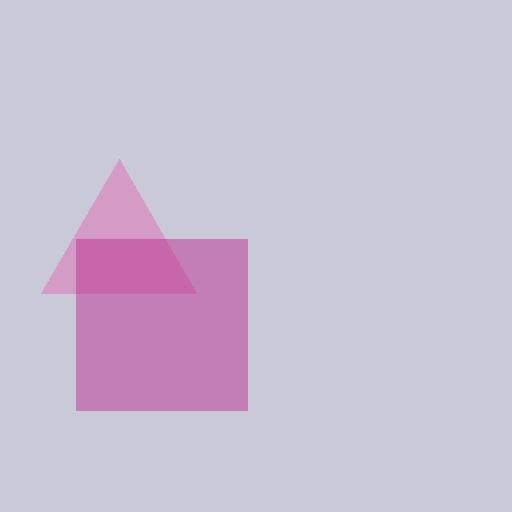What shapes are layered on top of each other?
The layered shapes are: a pink triangle, a magenta square.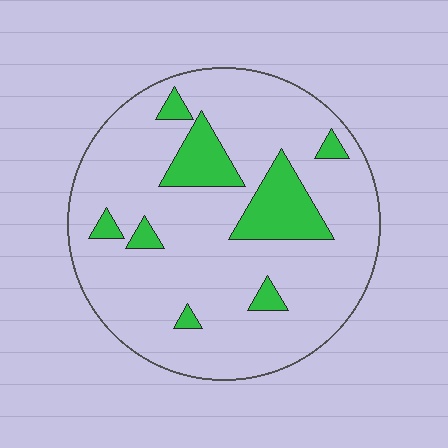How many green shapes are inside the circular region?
8.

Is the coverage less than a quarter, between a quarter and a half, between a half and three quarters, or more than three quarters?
Less than a quarter.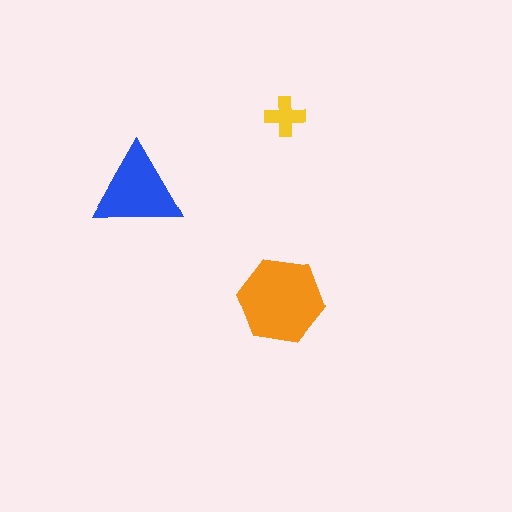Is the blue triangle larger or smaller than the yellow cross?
Larger.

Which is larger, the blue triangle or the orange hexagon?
The orange hexagon.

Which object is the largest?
The orange hexagon.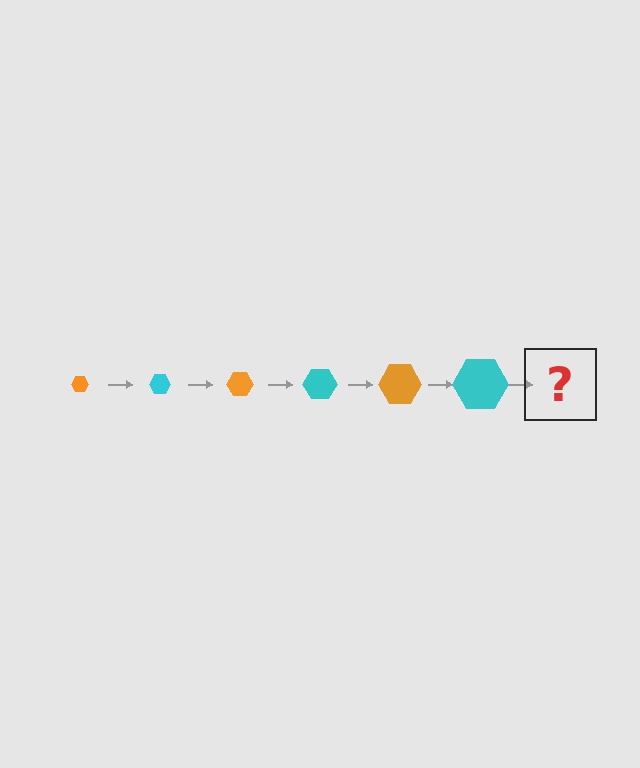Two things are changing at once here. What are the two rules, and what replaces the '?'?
The two rules are that the hexagon grows larger each step and the color cycles through orange and cyan. The '?' should be an orange hexagon, larger than the previous one.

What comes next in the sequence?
The next element should be an orange hexagon, larger than the previous one.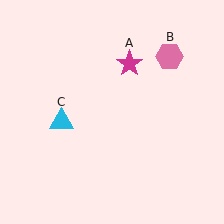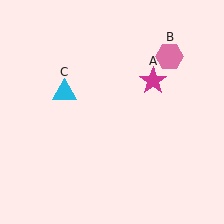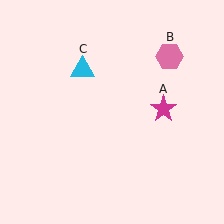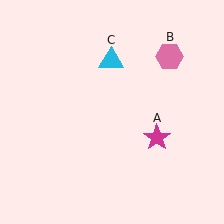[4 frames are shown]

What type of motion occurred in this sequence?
The magenta star (object A), cyan triangle (object C) rotated clockwise around the center of the scene.